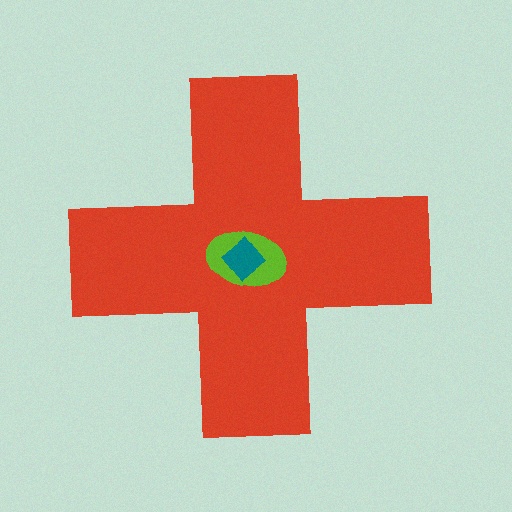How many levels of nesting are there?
3.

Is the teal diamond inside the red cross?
Yes.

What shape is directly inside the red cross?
The lime ellipse.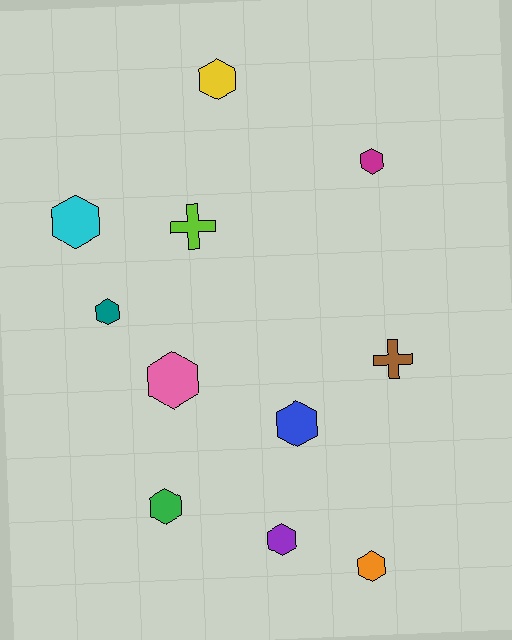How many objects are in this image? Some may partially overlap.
There are 11 objects.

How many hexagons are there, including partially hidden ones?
There are 9 hexagons.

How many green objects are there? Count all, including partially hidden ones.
There is 1 green object.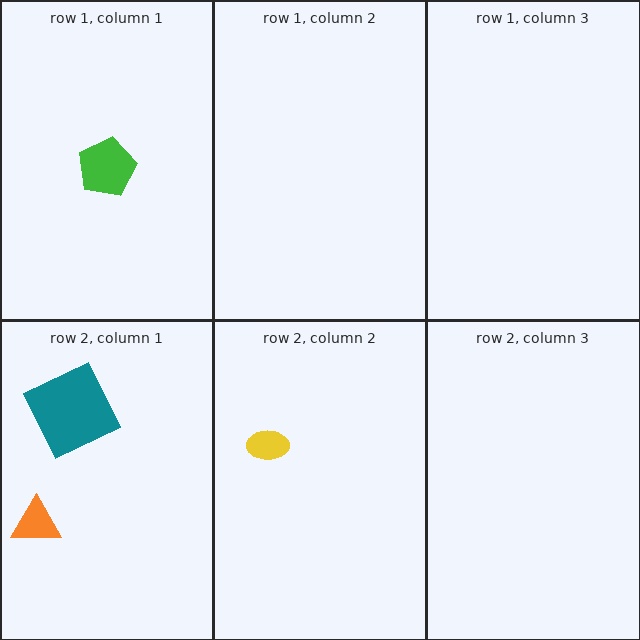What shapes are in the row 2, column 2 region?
The yellow ellipse.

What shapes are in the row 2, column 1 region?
The teal square, the orange triangle.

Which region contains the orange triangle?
The row 2, column 1 region.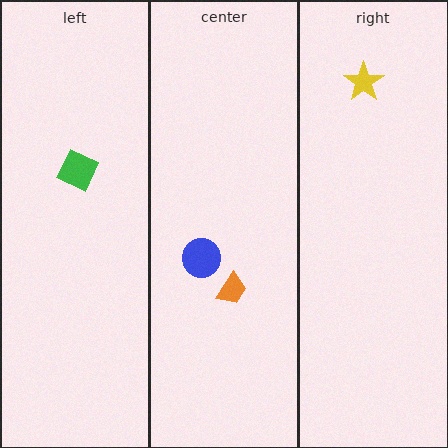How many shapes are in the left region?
1.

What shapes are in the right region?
The yellow star.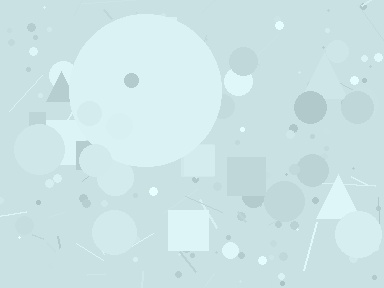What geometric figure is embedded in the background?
A circle is embedded in the background.